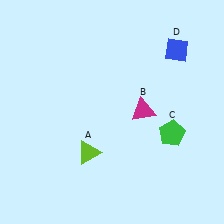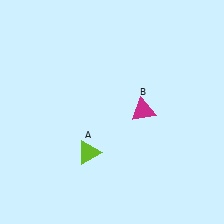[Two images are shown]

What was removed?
The green pentagon (C), the blue diamond (D) were removed in Image 2.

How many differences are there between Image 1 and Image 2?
There are 2 differences between the two images.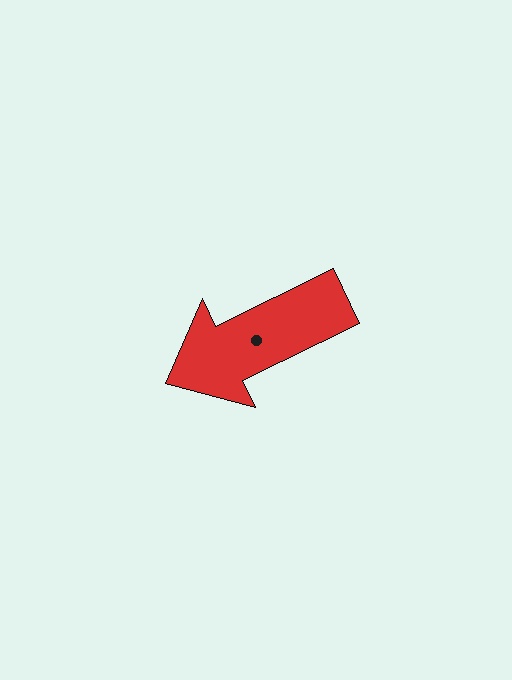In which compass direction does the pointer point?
Southwest.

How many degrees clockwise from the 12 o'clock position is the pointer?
Approximately 244 degrees.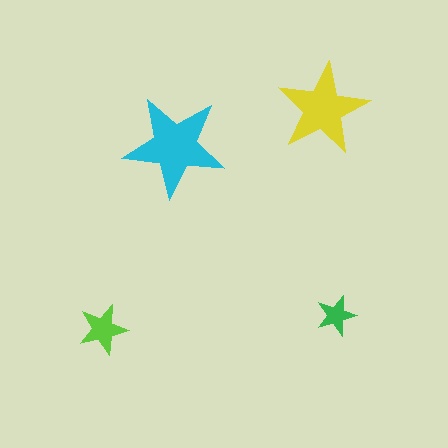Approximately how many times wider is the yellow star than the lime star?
About 2 times wider.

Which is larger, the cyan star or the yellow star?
The cyan one.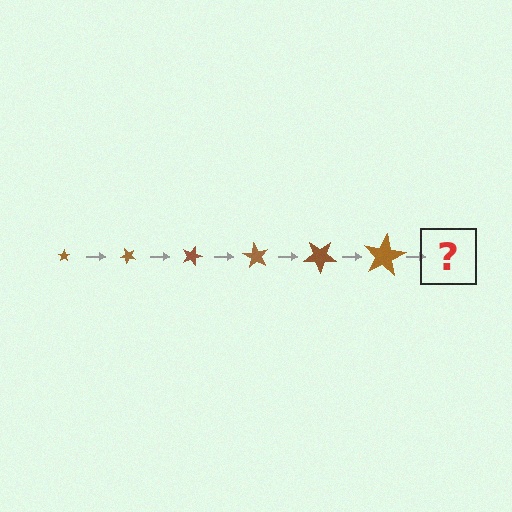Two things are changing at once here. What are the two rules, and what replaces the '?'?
The two rules are that the star grows larger each step and it rotates 45 degrees each step. The '?' should be a star, larger than the previous one and rotated 270 degrees from the start.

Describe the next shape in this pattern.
It should be a star, larger than the previous one and rotated 270 degrees from the start.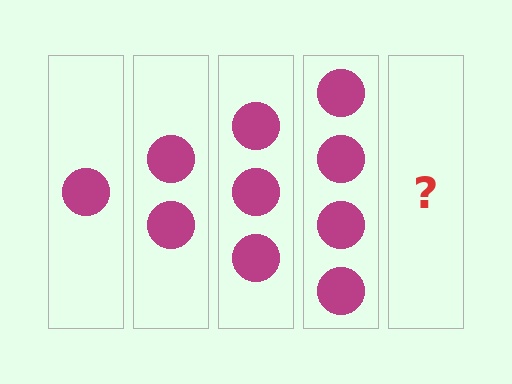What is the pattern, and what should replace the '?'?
The pattern is that each step adds one more circle. The '?' should be 5 circles.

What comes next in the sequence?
The next element should be 5 circles.